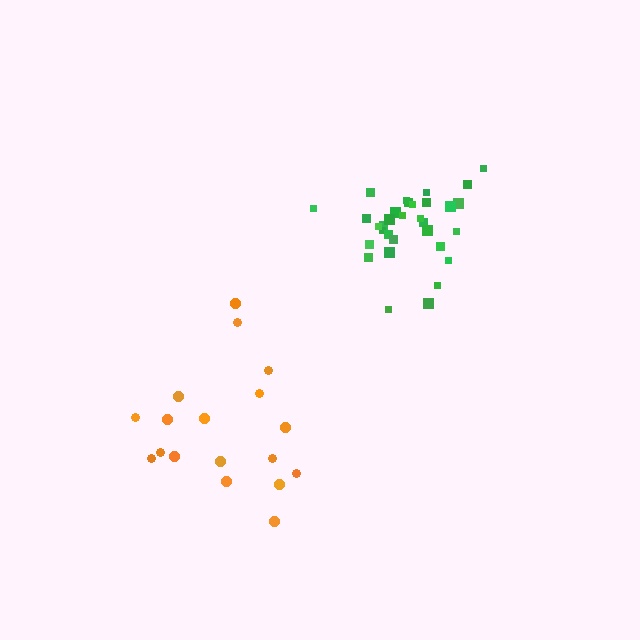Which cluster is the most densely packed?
Green.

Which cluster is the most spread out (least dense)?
Orange.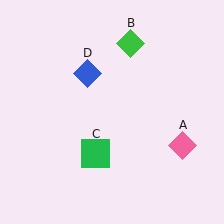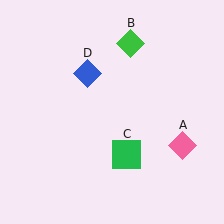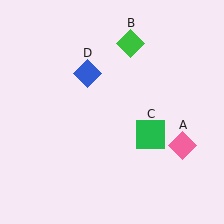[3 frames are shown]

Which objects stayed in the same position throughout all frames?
Pink diamond (object A) and green diamond (object B) and blue diamond (object D) remained stationary.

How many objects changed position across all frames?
1 object changed position: green square (object C).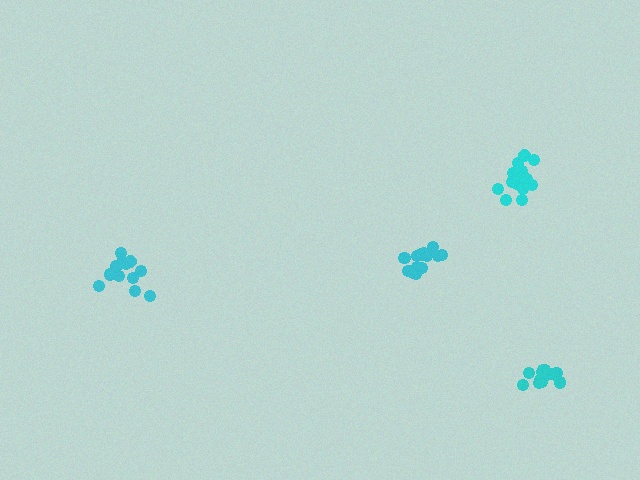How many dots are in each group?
Group 1: 12 dots, Group 2: 14 dots, Group 3: 14 dots, Group 4: 13 dots (53 total).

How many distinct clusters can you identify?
There are 4 distinct clusters.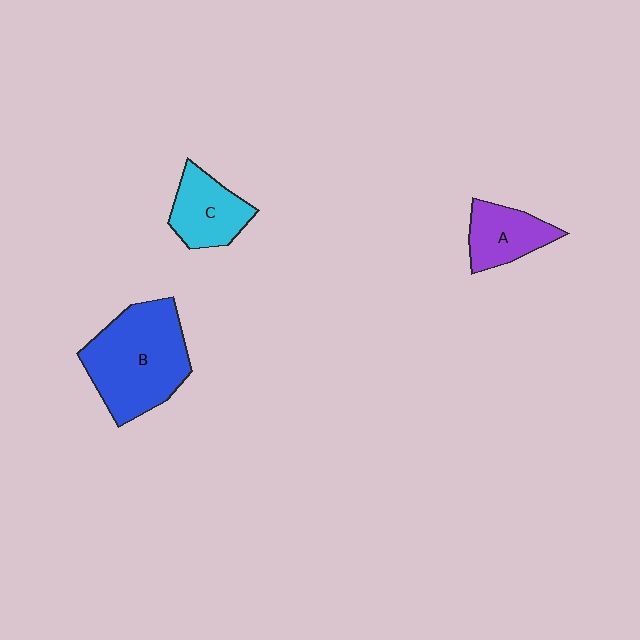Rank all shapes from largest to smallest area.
From largest to smallest: B (blue), C (cyan), A (purple).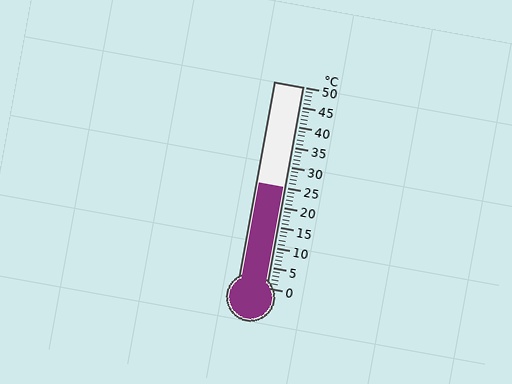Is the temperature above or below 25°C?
The temperature is at 25°C.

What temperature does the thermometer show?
The thermometer shows approximately 25°C.